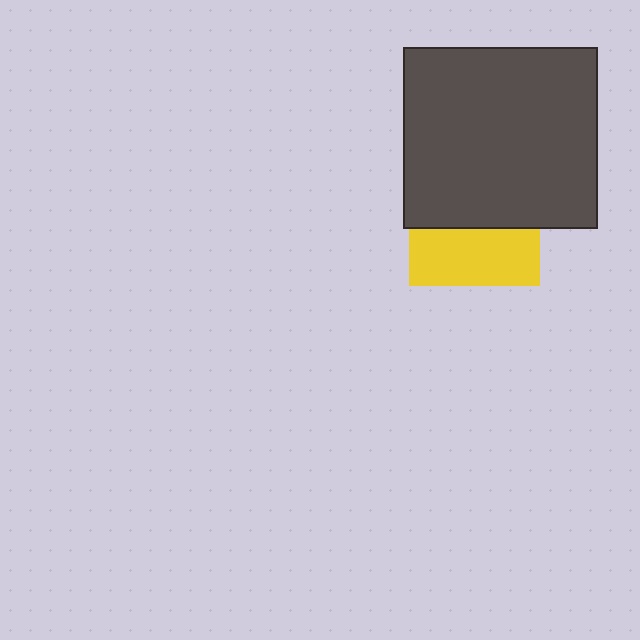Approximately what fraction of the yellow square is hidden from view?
Roughly 58% of the yellow square is hidden behind the dark gray rectangle.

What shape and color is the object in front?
The object in front is a dark gray rectangle.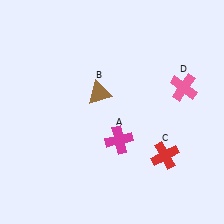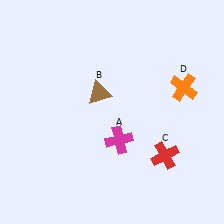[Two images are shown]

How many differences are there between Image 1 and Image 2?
There is 1 difference between the two images.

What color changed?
The cross (D) changed from pink in Image 1 to orange in Image 2.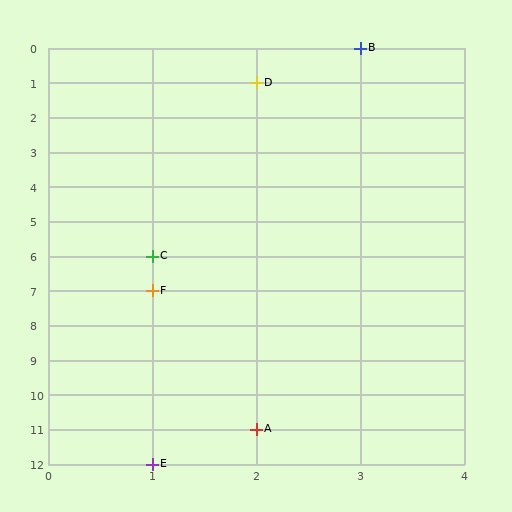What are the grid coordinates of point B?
Point B is at grid coordinates (3, 0).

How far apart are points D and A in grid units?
Points D and A are 10 rows apart.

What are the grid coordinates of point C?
Point C is at grid coordinates (1, 6).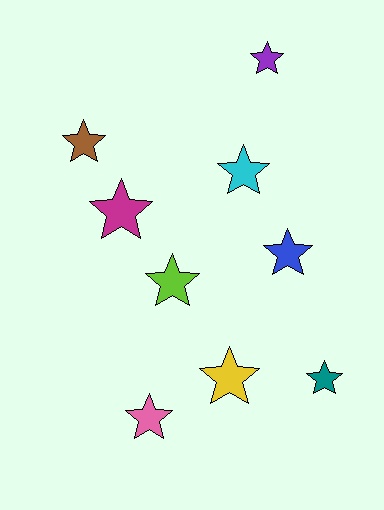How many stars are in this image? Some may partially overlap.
There are 9 stars.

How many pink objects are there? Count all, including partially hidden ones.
There is 1 pink object.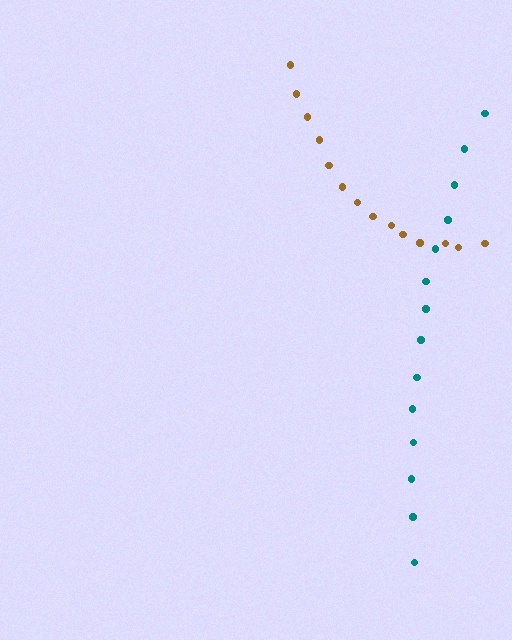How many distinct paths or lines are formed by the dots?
There are 2 distinct paths.